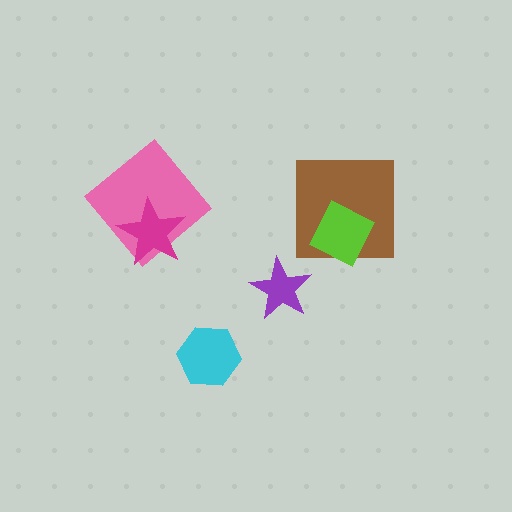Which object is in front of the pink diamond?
The magenta star is in front of the pink diamond.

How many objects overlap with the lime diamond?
1 object overlaps with the lime diamond.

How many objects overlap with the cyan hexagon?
0 objects overlap with the cyan hexagon.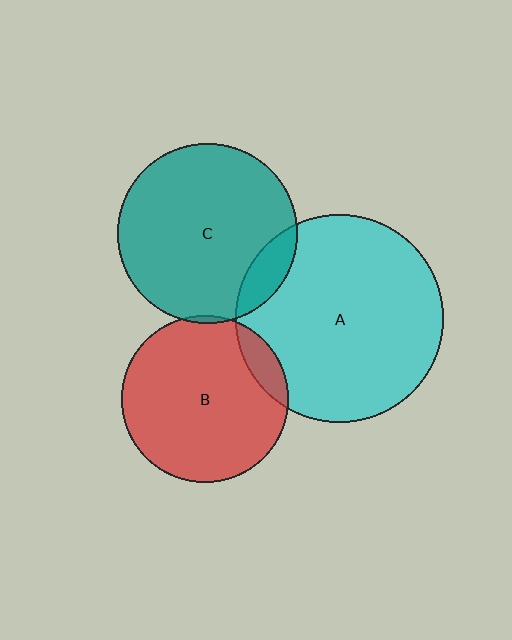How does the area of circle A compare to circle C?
Approximately 1.3 times.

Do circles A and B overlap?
Yes.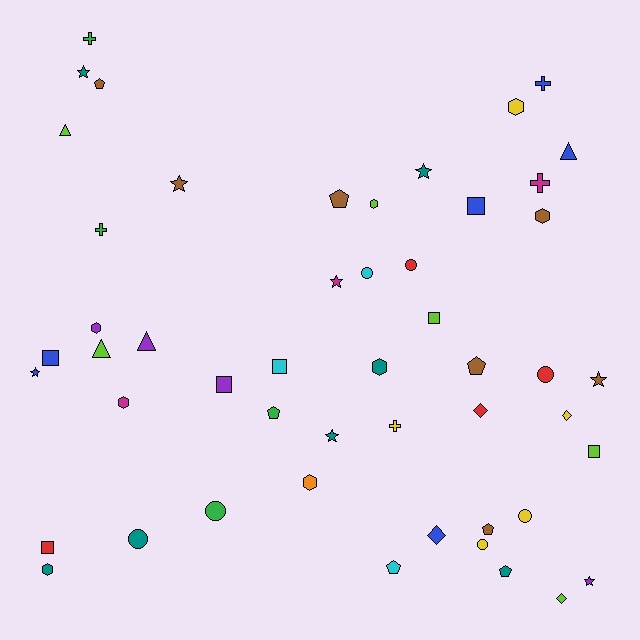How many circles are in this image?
There are 7 circles.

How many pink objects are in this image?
There are no pink objects.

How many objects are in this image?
There are 50 objects.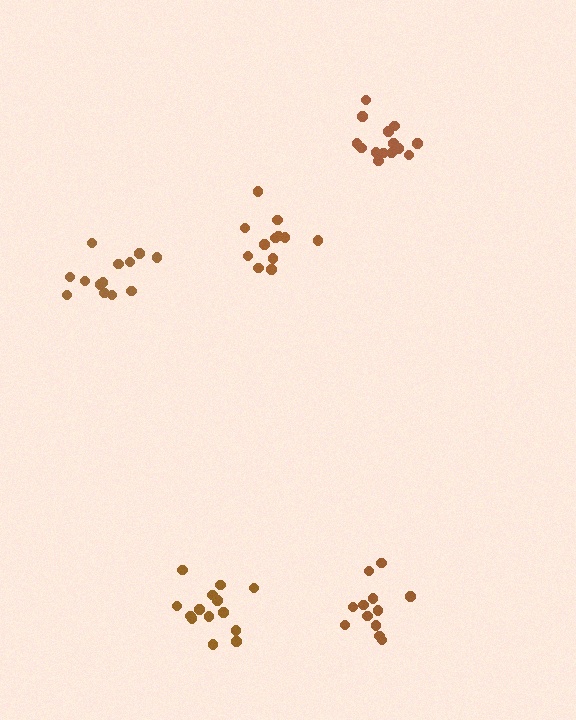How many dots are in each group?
Group 1: 14 dots, Group 2: 14 dots, Group 3: 14 dots, Group 4: 12 dots, Group 5: 12 dots (66 total).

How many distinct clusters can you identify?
There are 5 distinct clusters.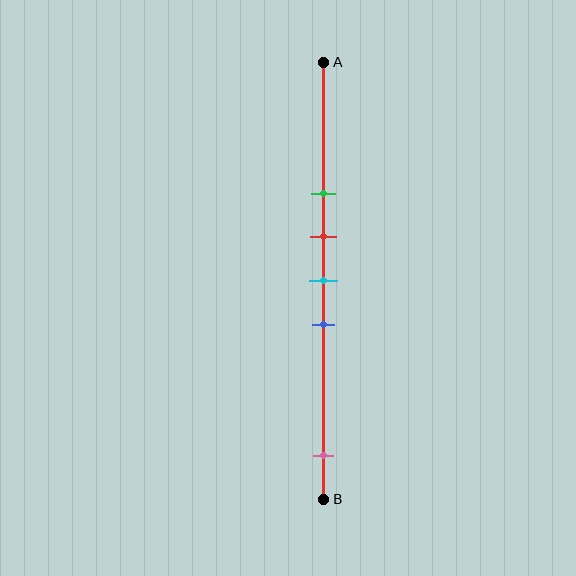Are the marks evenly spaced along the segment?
No, the marks are not evenly spaced.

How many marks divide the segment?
There are 5 marks dividing the segment.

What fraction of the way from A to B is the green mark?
The green mark is approximately 30% (0.3) of the way from A to B.